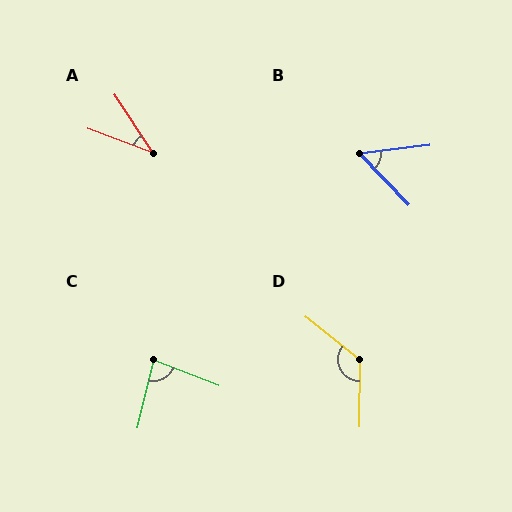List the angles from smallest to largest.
A (36°), B (53°), C (83°), D (128°).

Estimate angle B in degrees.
Approximately 53 degrees.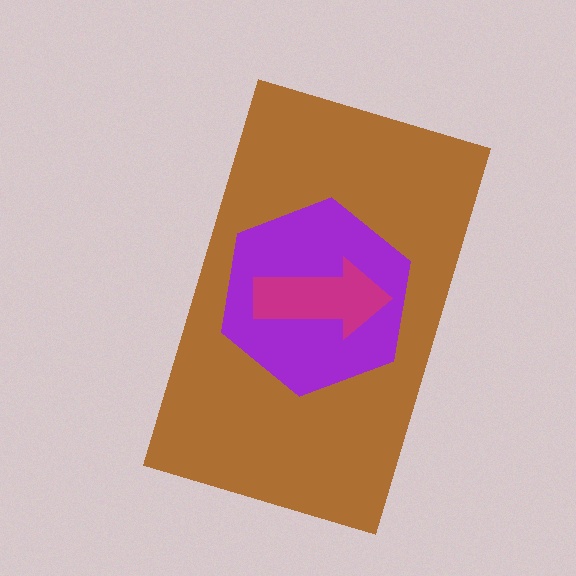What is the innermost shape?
The magenta arrow.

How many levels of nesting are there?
3.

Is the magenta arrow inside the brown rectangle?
Yes.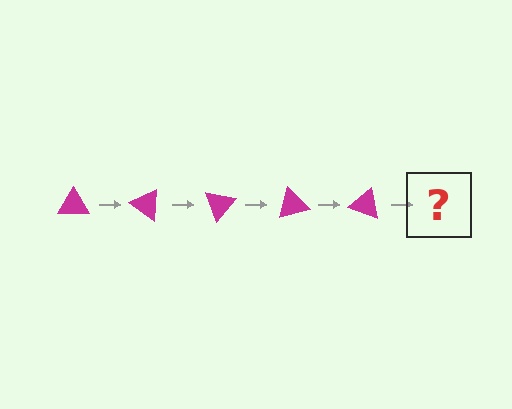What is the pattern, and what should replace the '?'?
The pattern is that the triangle rotates 35 degrees each step. The '?' should be a magenta triangle rotated 175 degrees.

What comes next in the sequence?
The next element should be a magenta triangle rotated 175 degrees.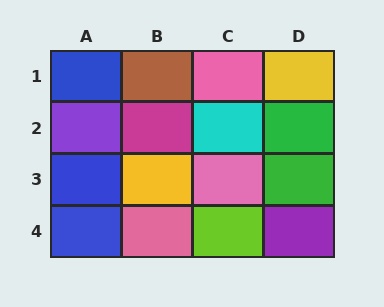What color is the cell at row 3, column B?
Yellow.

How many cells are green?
2 cells are green.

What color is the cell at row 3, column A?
Blue.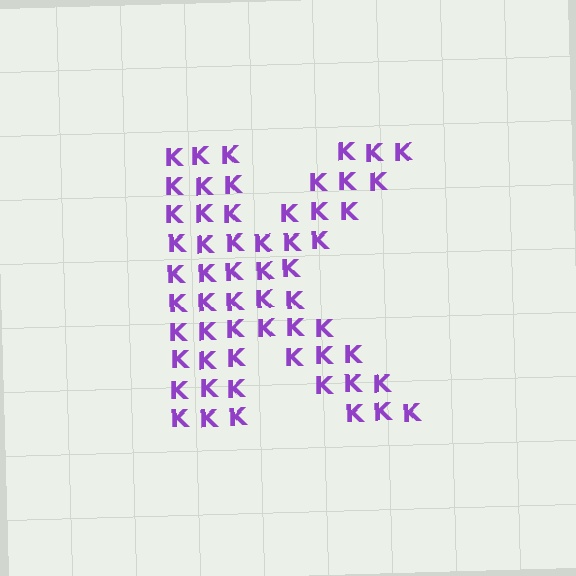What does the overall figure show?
The overall figure shows the letter K.